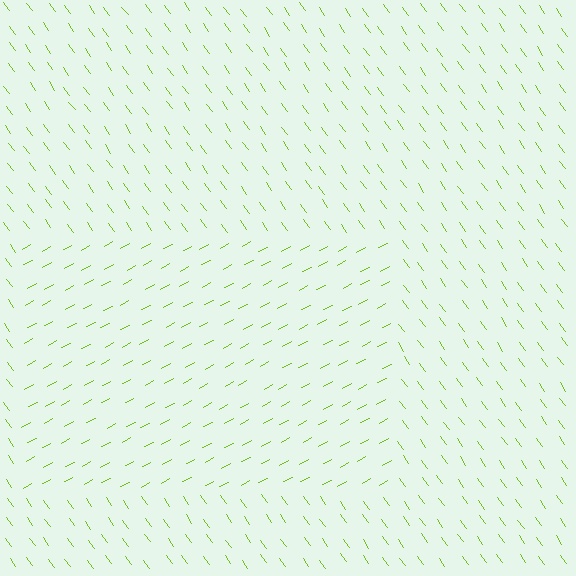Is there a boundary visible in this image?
Yes, there is a texture boundary formed by a change in line orientation.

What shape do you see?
I see a rectangle.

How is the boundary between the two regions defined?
The boundary is defined purely by a change in line orientation (approximately 83 degrees difference). All lines are the same color and thickness.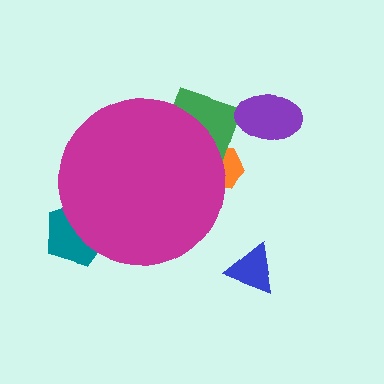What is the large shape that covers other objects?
A magenta circle.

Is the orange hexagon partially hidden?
Yes, the orange hexagon is partially hidden behind the magenta circle.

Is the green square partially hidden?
Yes, the green square is partially hidden behind the magenta circle.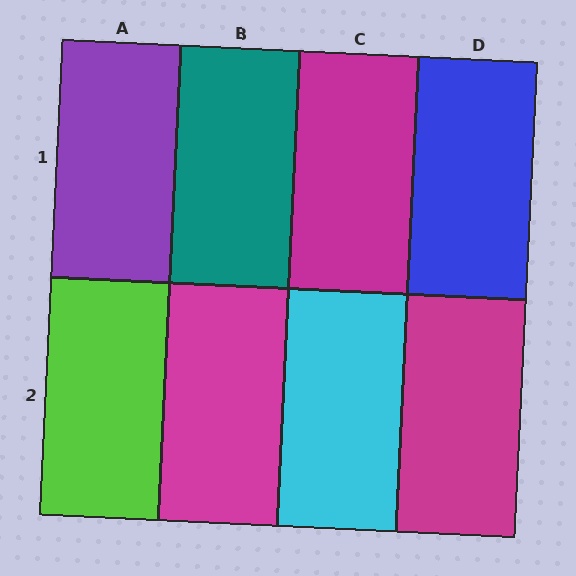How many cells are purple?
1 cell is purple.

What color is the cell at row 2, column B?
Magenta.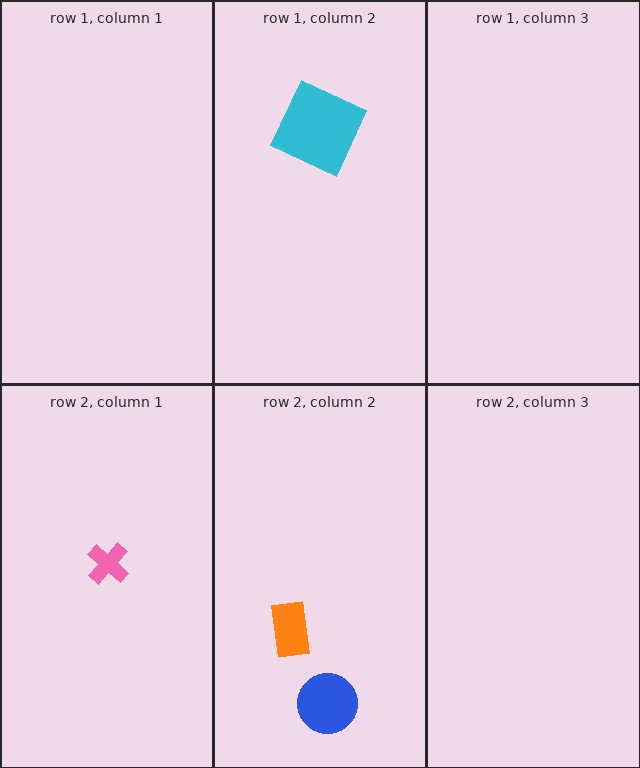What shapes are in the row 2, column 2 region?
The blue circle, the orange rectangle.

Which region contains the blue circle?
The row 2, column 2 region.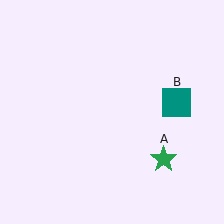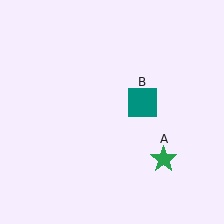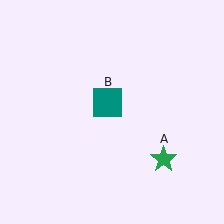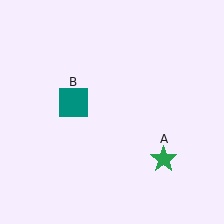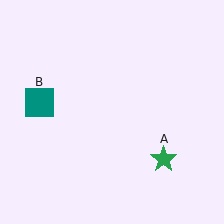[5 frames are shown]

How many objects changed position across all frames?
1 object changed position: teal square (object B).